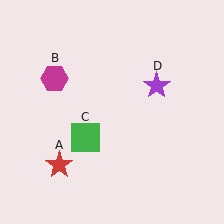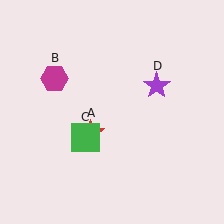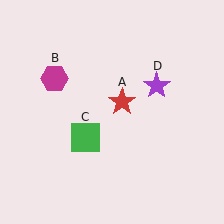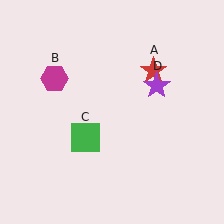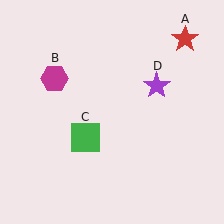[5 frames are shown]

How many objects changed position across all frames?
1 object changed position: red star (object A).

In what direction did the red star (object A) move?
The red star (object A) moved up and to the right.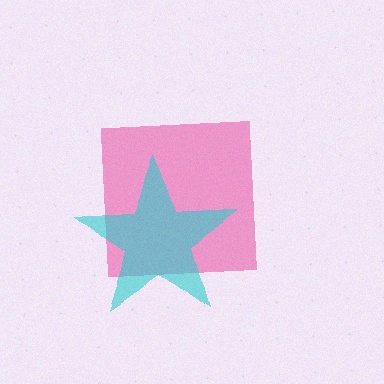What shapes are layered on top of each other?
The layered shapes are: a pink square, a cyan star.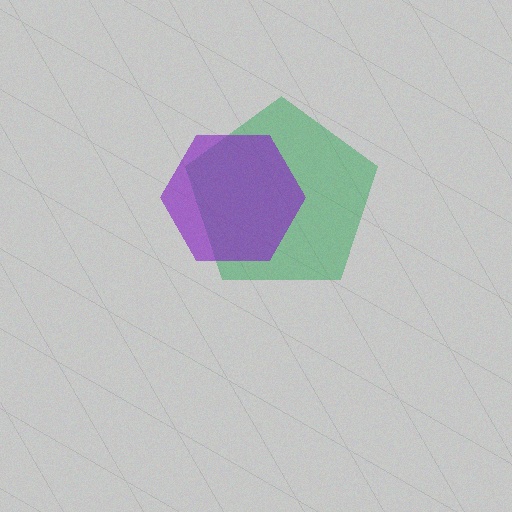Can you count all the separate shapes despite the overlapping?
Yes, there are 2 separate shapes.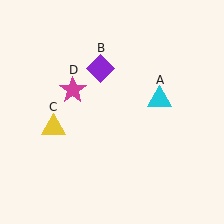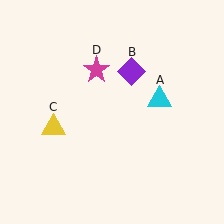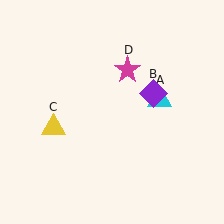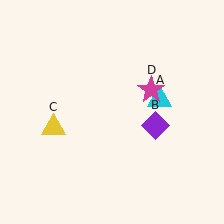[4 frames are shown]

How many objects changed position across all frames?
2 objects changed position: purple diamond (object B), magenta star (object D).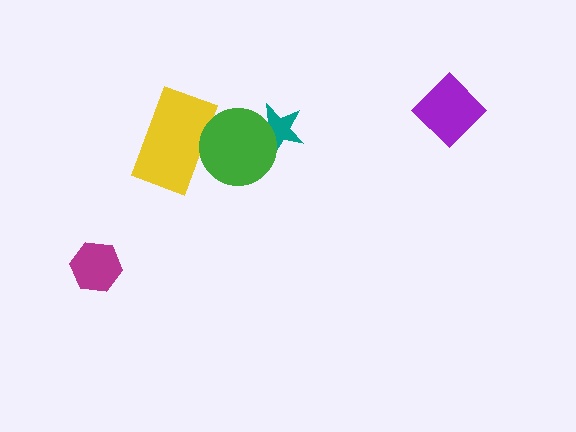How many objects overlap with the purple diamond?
0 objects overlap with the purple diamond.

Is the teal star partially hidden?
Yes, it is partially covered by another shape.